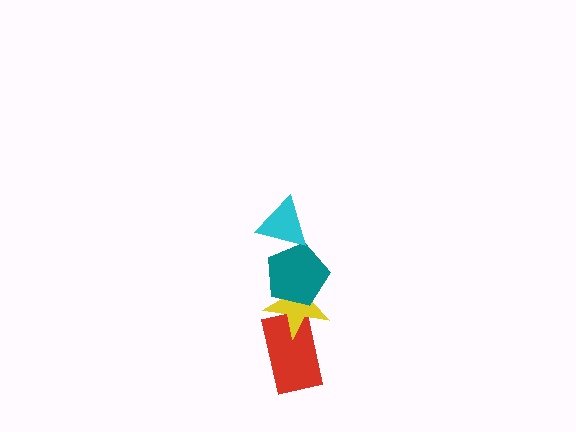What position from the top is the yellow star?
The yellow star is 3rd from the top.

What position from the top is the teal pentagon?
The teal pentagon is 2nd from the top.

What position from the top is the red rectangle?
The red rectangle is 4th from the top.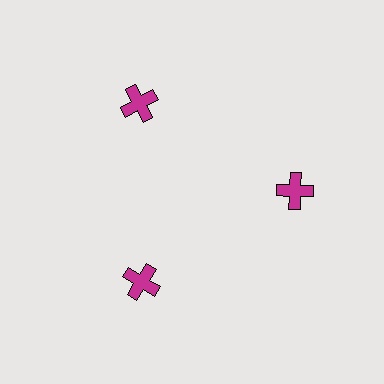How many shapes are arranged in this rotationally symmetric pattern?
There are 3 shapes, arranged in 3 groups of 1.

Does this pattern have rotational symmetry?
Yes, this pattern has 3-fold rotational symmetry. It looks the same after rotating 120 degrees around the center.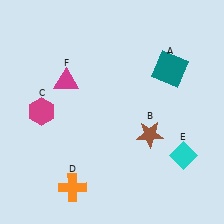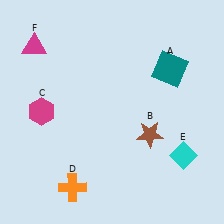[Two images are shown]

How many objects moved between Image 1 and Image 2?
1 object moved between the two images.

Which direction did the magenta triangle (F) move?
The magenta triangle (F) moved up.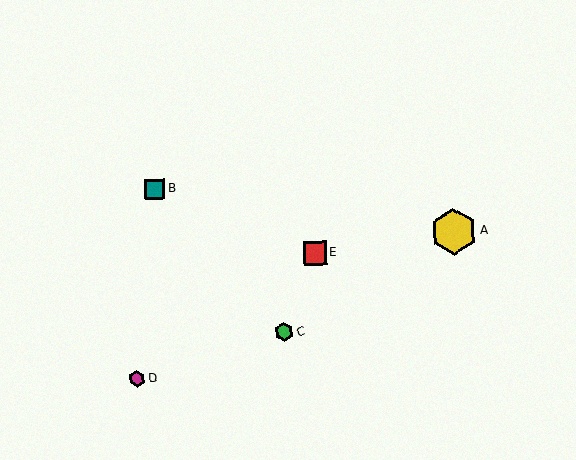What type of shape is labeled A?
Shape A is a yellow hexagon.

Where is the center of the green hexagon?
The center of the green hexagon is at (284, 332).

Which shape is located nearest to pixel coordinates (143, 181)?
The teal square (labeled B) at (155, 189) is nearest to that location.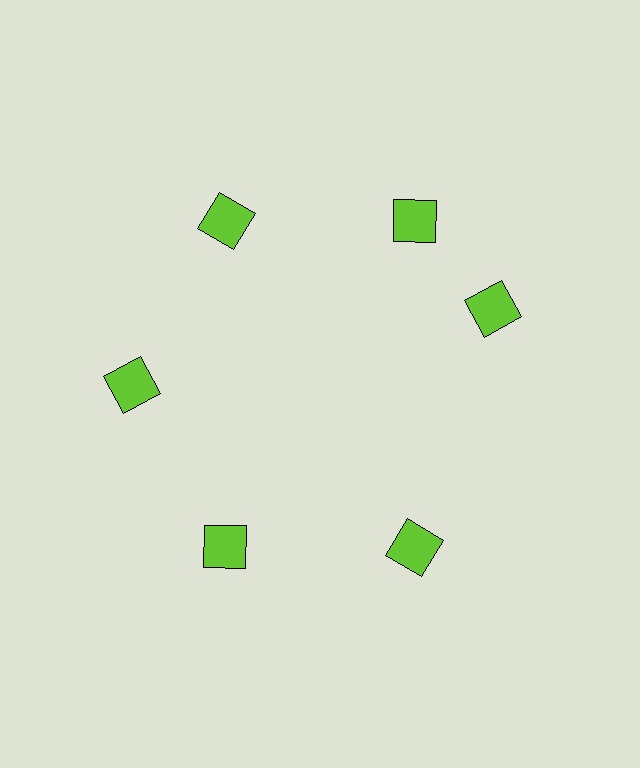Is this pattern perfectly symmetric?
No. The 6 lime squares are arranged in a ring, but one element near the 3 o'clock position is rotated out of alignment along the ring, breaking the 6-fold rotational symmetry.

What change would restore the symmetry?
The symmetry would be restored by rotating it back into even spacing with its neighbors so that all 6 squares sit at equal angles and equal distance from the center.